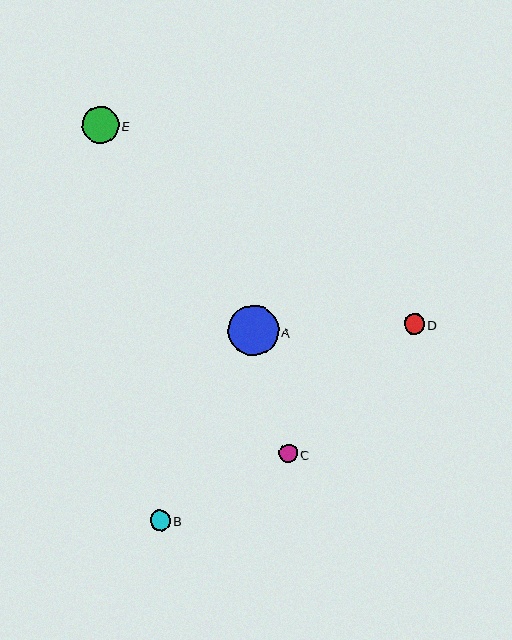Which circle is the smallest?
Circle C is the smallest with a size of approximately 18 pixels.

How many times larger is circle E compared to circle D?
Circle E is approximately 1.8 times the size of circle D.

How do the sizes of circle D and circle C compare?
Circle D and circle C are approximately the same size.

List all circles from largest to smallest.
From largest to smallest: A, E, B, D, C.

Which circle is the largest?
Circle A is the largest with a size of approximately 50 pixels.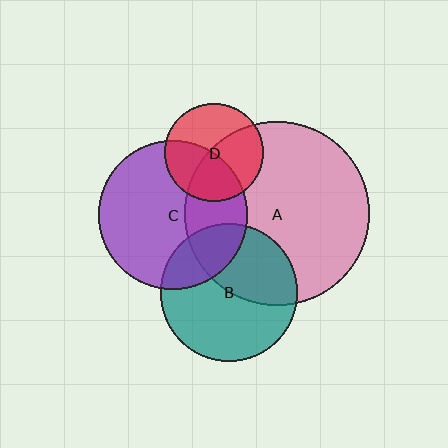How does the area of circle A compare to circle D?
Approximately 3.5 times.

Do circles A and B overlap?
Yes.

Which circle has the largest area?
Circle A (pink).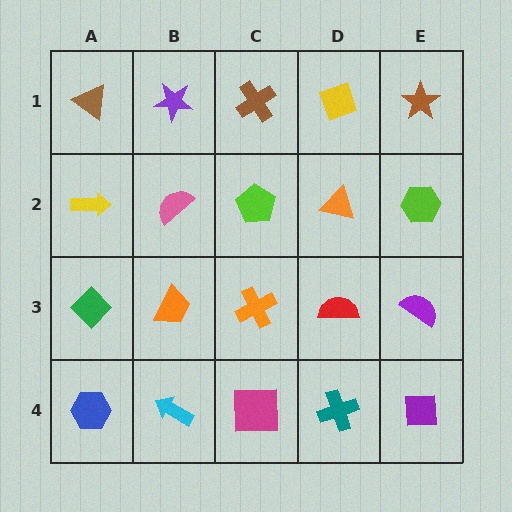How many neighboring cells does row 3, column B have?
4.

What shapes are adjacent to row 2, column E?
A brown star (row 1, column E), a purple semicircle (row 3, column E), an orange triangle (row 2, column D).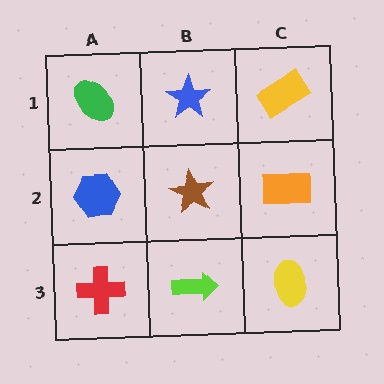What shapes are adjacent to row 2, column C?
A yellow rectangle (row 1, column C), a yellow ellipse (row 3, column C), a brown star (row 2, column B).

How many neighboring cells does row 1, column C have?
2.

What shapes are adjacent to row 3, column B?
A brown star (row 2, column B), a red cross (row 3, column A), a yellow ellipse (row 3, column C).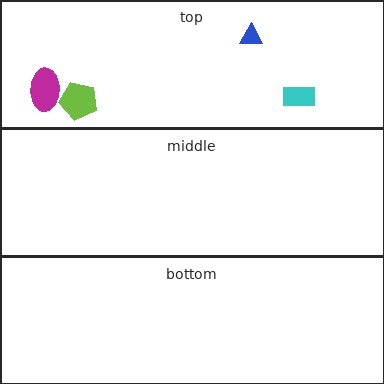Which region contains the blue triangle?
The top region.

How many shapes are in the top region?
4.